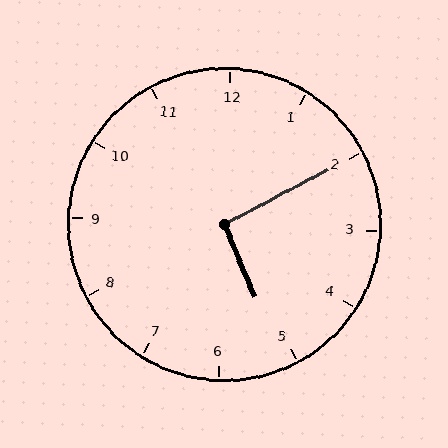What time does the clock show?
5:10.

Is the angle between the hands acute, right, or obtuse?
It is right.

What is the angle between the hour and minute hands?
Approximately 95 degrees.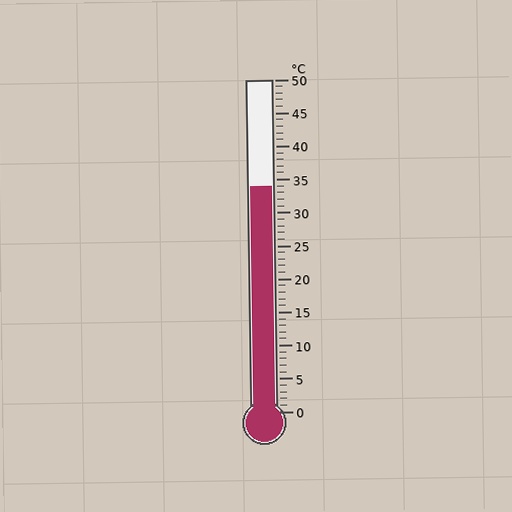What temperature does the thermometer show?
The thermometer shows approximately 34°C.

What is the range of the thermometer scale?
The thermometer scale ranges from 0°C to 50°C.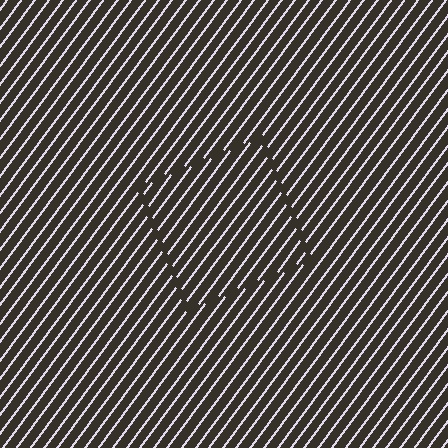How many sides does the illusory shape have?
4 sides — the line-ends trace a square.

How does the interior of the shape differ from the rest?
The interior of the shape contains the same grating, shifted by half a period — the contour is defined by the phase discontinuity where line-ends from the inner and outer gratings abut.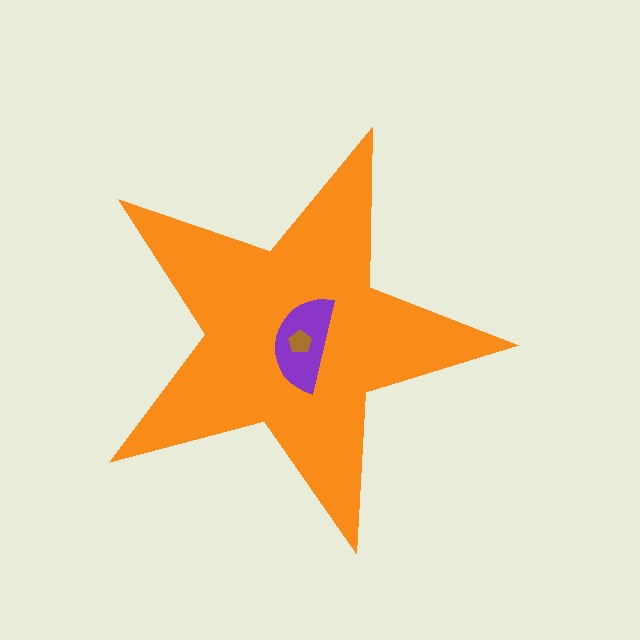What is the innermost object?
The brown pentagon.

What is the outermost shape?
The orange star.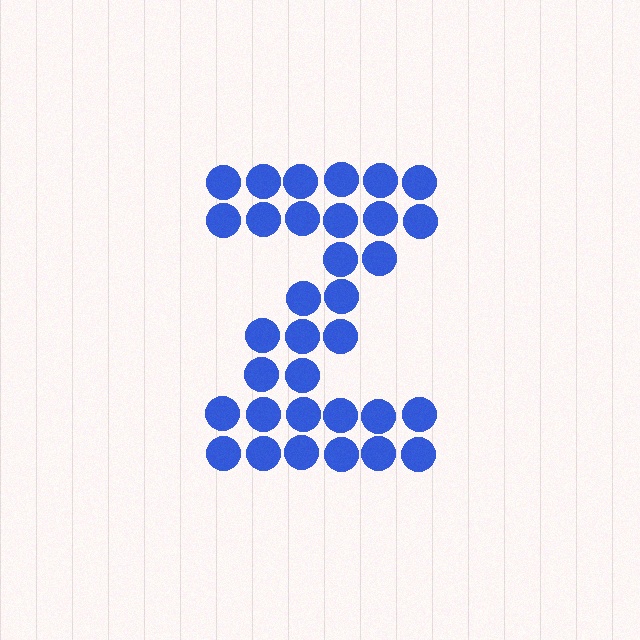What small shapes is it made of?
It is made of small circles.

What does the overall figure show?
The overall figure shows the letter Z.